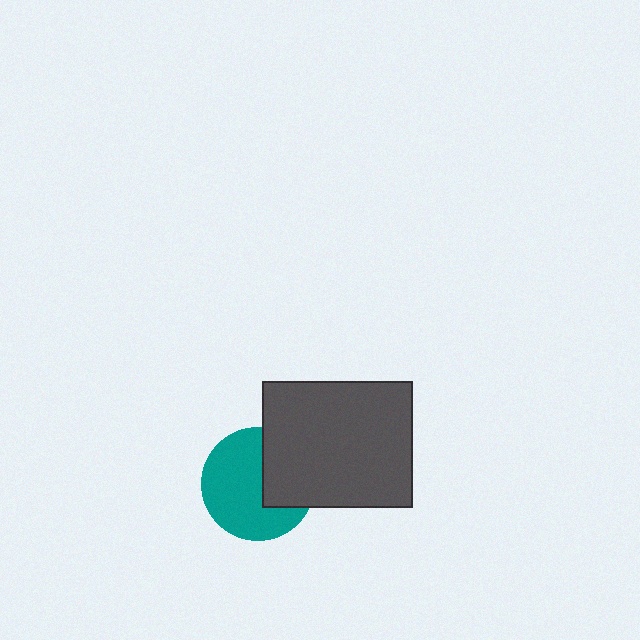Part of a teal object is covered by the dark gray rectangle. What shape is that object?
It is a circle.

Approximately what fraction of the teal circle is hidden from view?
Roughly 35% of the teal circle is hidden behind the dark gray rectangle.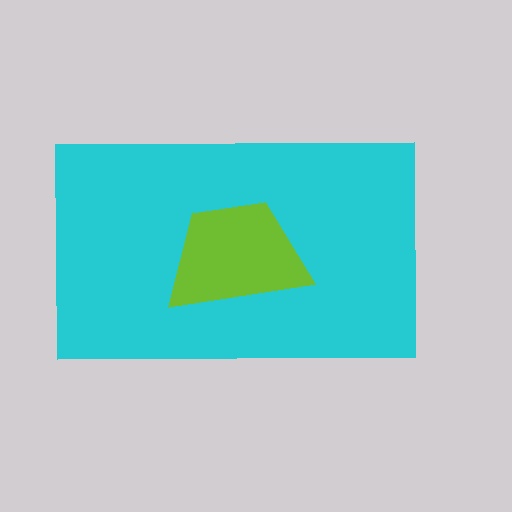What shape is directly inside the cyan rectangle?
The lime trapezoid.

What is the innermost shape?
The lime trapezoid.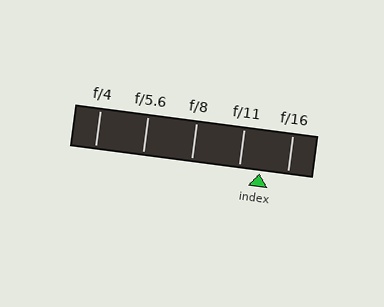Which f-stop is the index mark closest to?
The index mark is closest to f/11.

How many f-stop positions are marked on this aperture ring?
There are 5 f-stop positions marked.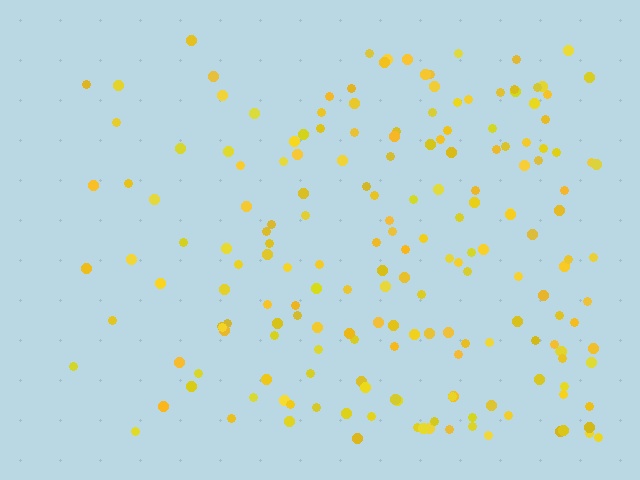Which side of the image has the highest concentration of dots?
The right.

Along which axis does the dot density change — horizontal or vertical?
Horizontal.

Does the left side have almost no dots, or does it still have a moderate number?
Still a moderate number, just noticeably fewer than the right.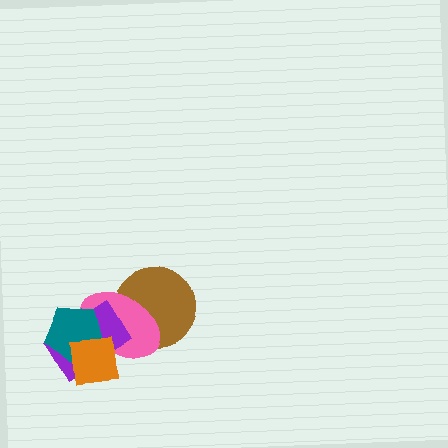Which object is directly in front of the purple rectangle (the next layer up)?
The teal pentagon is directly in front of the purple rectangle.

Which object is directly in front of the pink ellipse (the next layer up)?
The purple rectangle is directly in front of the pink ellipse.